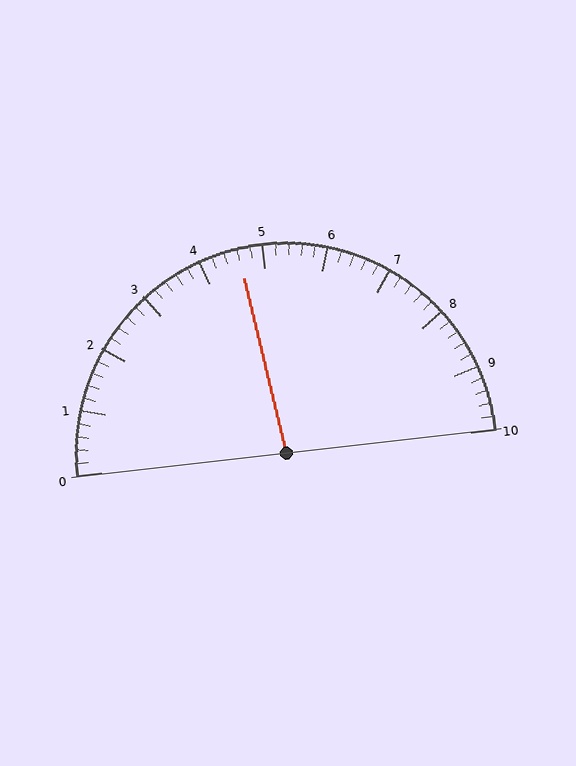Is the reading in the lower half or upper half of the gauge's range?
The reading is in the lower half of the range (0 to 10).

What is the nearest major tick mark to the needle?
The nearest major tick mark is 5.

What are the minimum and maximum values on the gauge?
The gauge ranges from 0 to 10.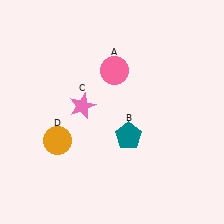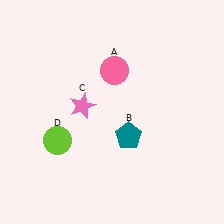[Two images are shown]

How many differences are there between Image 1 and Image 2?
There is 1 difference between the two images.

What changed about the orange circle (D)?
In Image 1, D is orange. In Image 2, it changed to lime.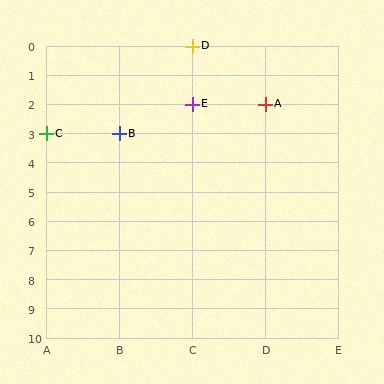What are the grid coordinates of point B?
Point B is at grid coordinates (B, 3).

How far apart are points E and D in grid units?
Points E and D are 2 rows apart.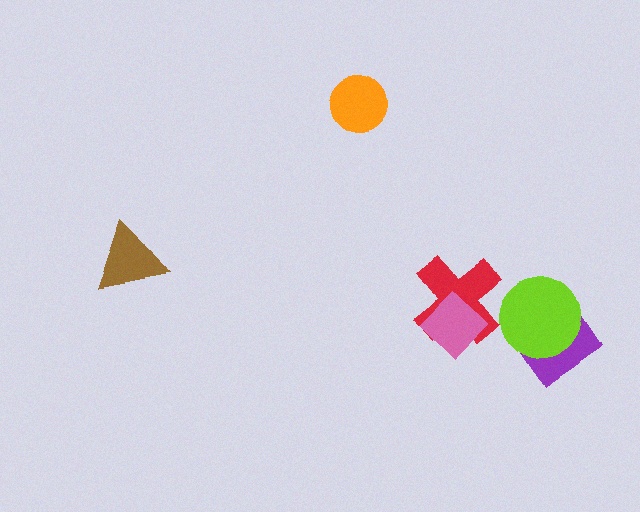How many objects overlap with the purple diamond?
1 object overlaps with the purple diamond.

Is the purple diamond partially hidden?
Yes, it is partially covered by another shape.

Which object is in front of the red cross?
The pink diamond is in front of the red cross.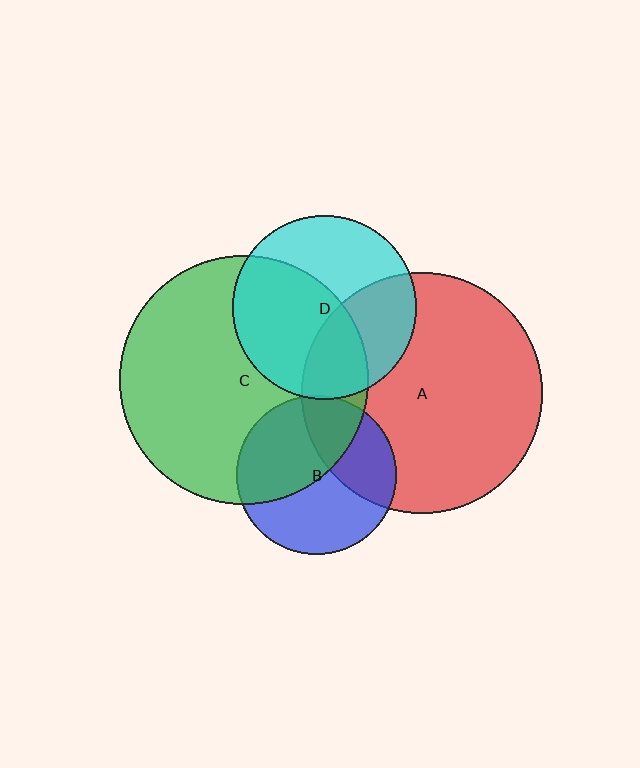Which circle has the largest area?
Circle C (green).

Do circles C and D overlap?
Yes.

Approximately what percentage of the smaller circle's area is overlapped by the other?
Approximately 55%.